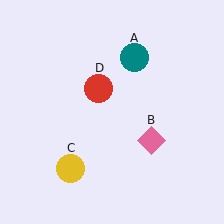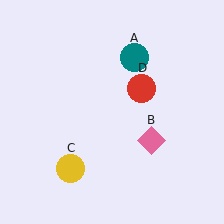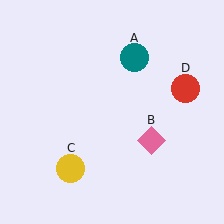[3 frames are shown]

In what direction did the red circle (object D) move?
The red circle (object D) moved right.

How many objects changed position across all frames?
1 object changed position: red circle (object D).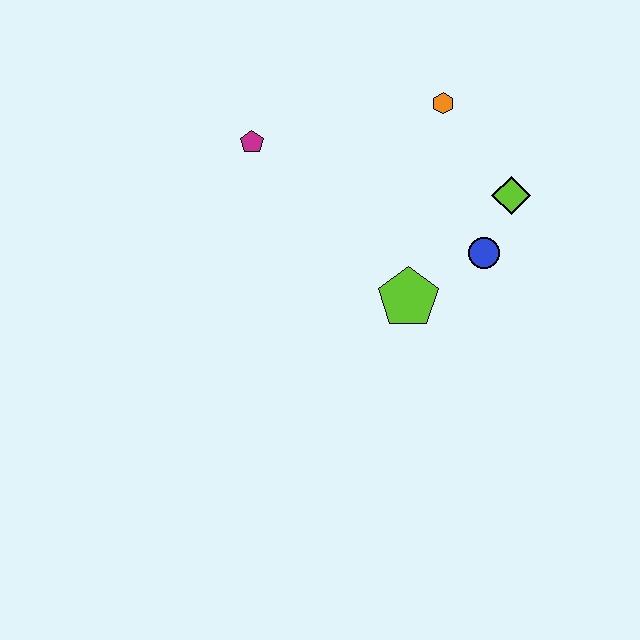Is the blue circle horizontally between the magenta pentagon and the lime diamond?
Yes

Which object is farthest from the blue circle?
The magenta pentagon is farthest from the blue circle.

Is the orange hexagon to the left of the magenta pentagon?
No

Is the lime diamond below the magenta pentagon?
Yes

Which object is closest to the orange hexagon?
The lime diamond is closest to the orange hexagon.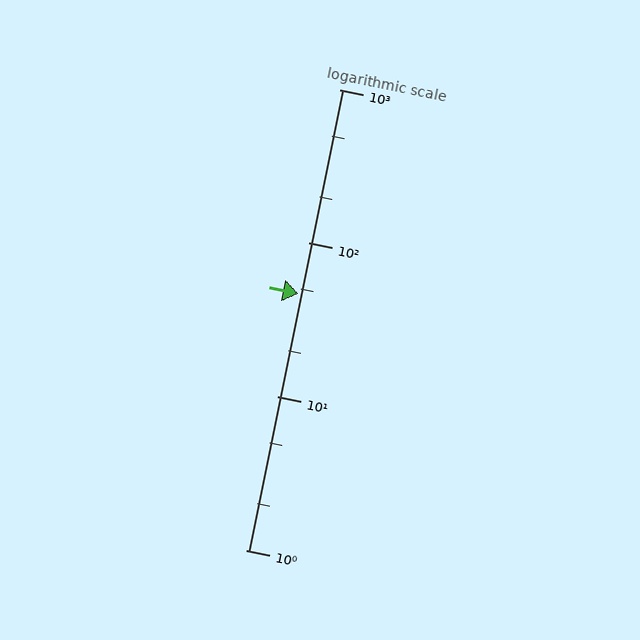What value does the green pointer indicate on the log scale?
The pointer indicates approximately 47.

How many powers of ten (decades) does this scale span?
The scale spans 3 decades, from 1 to 1000.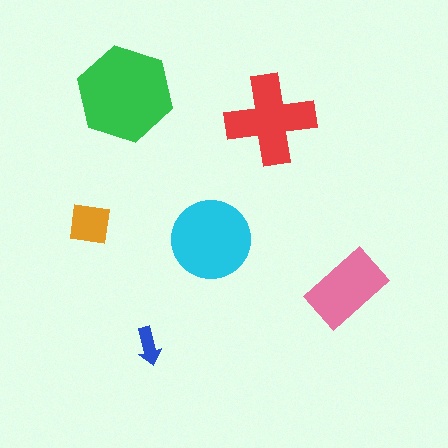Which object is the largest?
The green hexagon.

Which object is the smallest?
The blue arrow.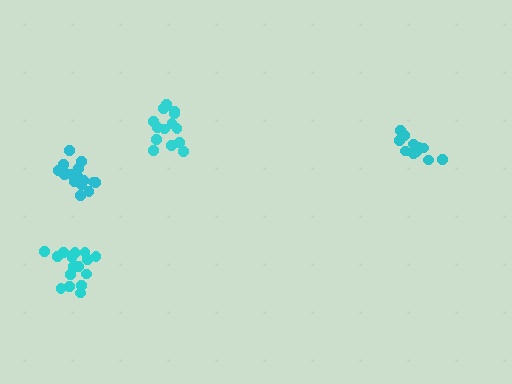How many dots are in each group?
Group 1: 17 dots, Group 2: 14 dots, Group 3: 17 dots, Group 4: 13 dots (61 total).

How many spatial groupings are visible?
There are 4 spatial groupings.